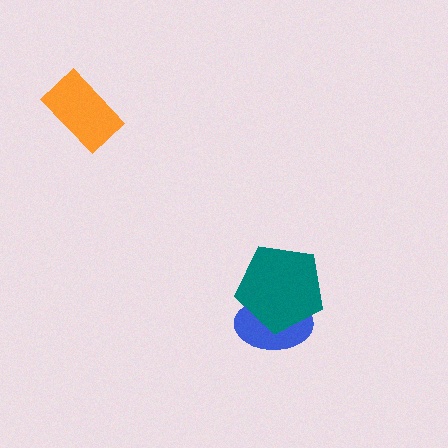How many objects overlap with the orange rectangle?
0 objects overlap with the orange rectangle.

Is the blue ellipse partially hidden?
Yes, it is partially covered by another shape.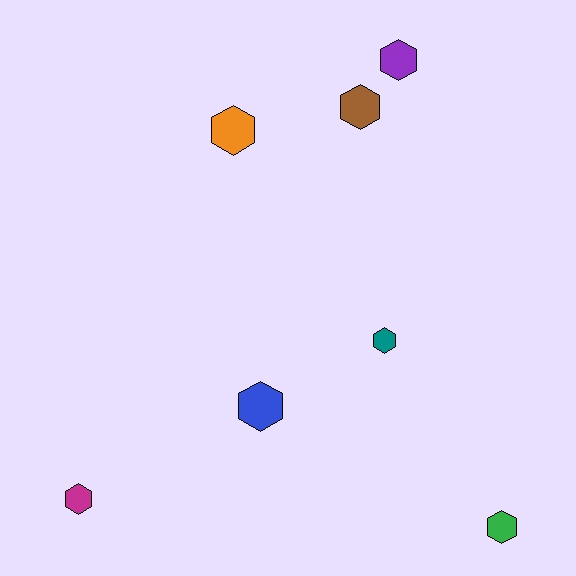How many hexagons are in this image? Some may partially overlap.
There are 7 hexagons.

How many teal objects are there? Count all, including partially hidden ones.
There is 1 teal object.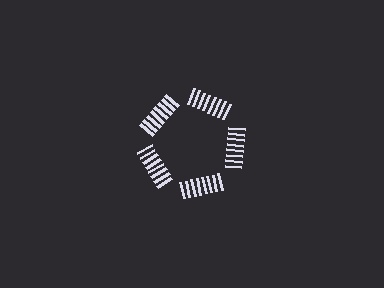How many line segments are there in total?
40 — 8 along each of the 5 edges.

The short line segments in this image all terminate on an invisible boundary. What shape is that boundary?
An illusory pentagon — the line segments terminate on its edges but no continuous stroke is drawn.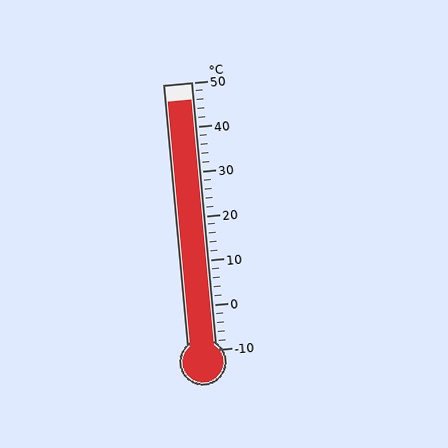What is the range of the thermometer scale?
The thermometer scale ranges from -10°C to 50°C.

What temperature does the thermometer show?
The thermometer shows approximately 46°C.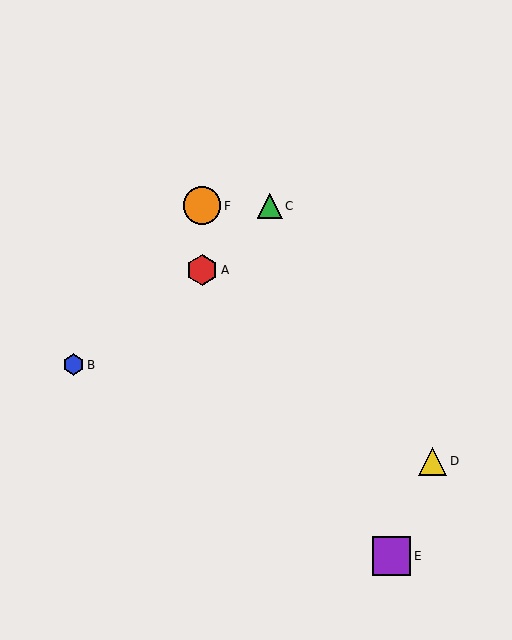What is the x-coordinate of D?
Object D is at x≈433.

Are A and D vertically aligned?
No, A is at x≈202 and D is at x≈433.